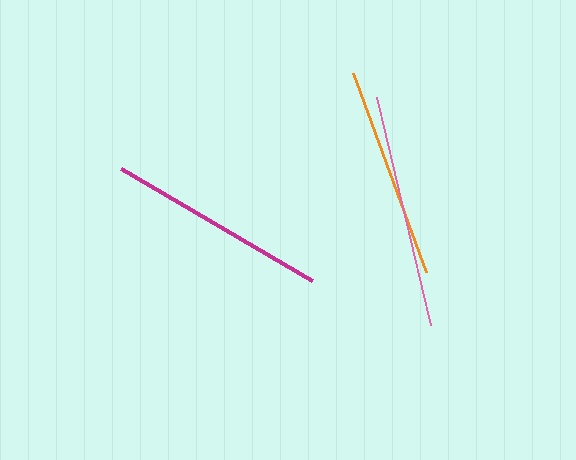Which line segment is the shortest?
The orange line is the shortest at approximately 212 pixels.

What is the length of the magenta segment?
The magenta segment is approximately 220 pixels long.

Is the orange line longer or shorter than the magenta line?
The magenta line is longer than the orange line.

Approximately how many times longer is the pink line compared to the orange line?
The pink line is approximately 1.1 times the length of the orange line.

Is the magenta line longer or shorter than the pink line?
The pink line is longer than the magenta line.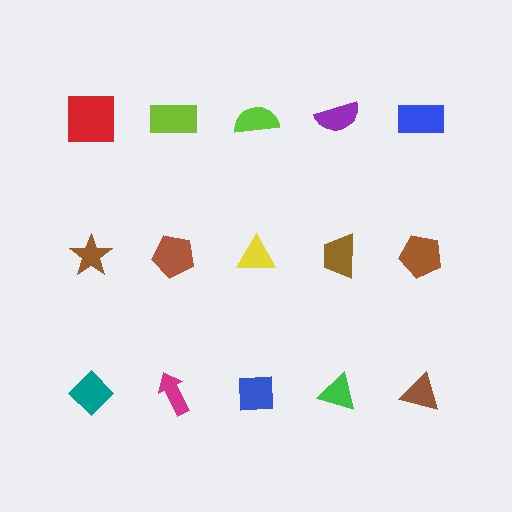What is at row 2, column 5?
A brown pentagon.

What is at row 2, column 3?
A yellow triangle.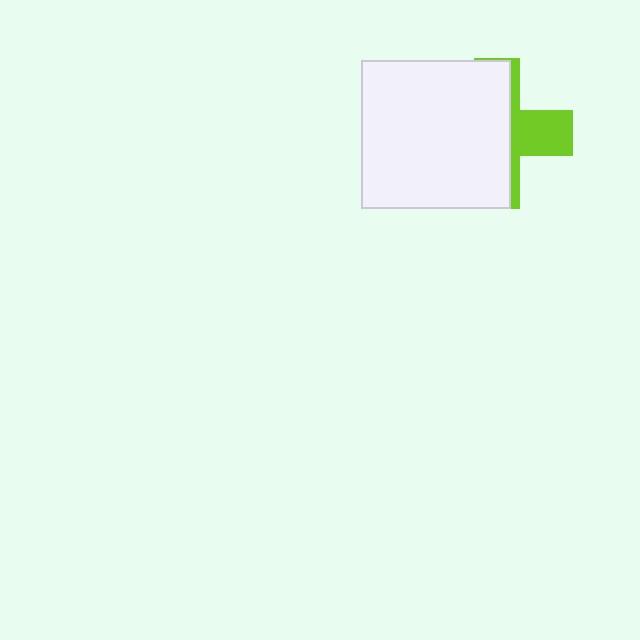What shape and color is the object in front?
The object in front is a white square.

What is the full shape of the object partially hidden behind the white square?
The partially hidden object is a lime cross.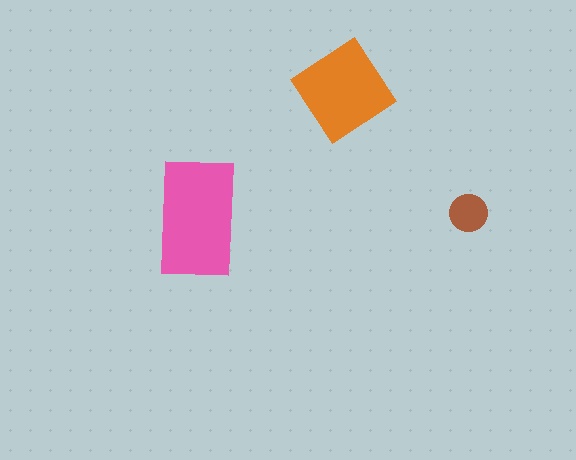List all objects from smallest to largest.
The brown circle, the orange diamond, the pink rectangle.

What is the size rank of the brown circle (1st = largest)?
3rd.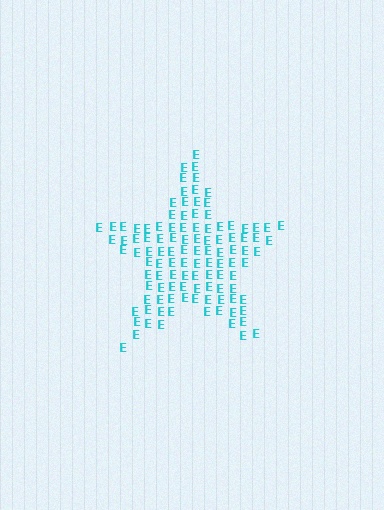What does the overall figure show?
The overall figure shows a star.